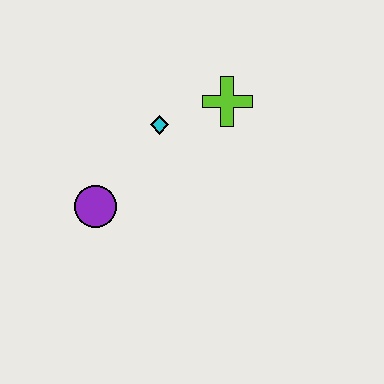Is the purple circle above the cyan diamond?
No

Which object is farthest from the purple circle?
The lime cross is farthest from the purple circle.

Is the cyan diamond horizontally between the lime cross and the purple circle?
Yes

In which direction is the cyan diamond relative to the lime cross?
The cyan diamond is to the left of the lime cross.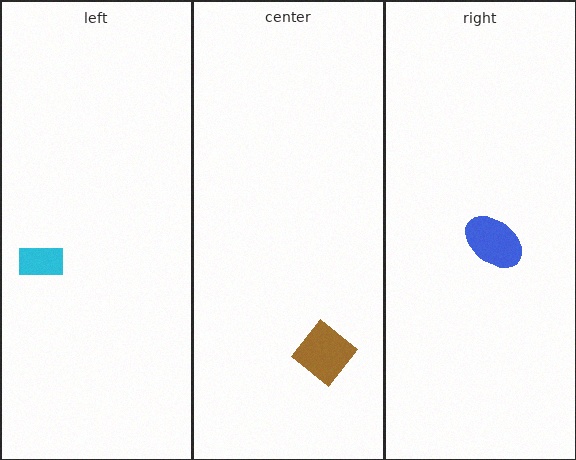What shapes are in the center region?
The brown diamond.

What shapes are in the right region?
The blue ellipse.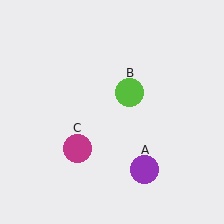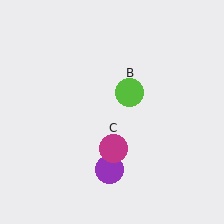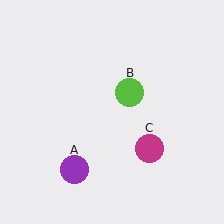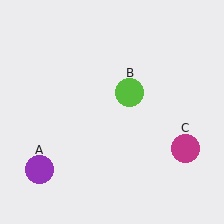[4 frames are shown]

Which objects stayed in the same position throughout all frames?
Lime circle (object B) remained stationary.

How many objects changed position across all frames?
2 objects changed position: purple circle (object A), magenta circle (object C).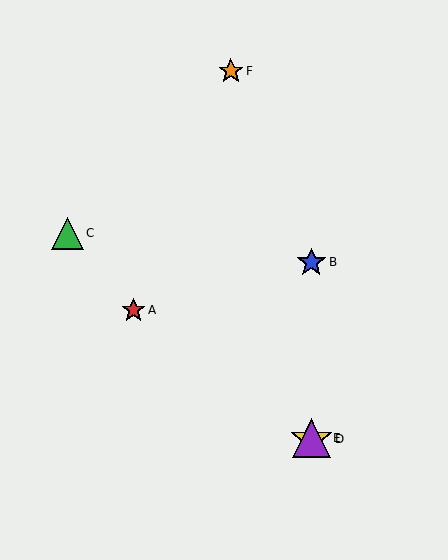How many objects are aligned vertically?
3 objects (B, D, E) are aligned vertically.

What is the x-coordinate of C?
Object C is at x≈67.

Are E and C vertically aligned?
No, E is at x≈311 and C is at x≈67.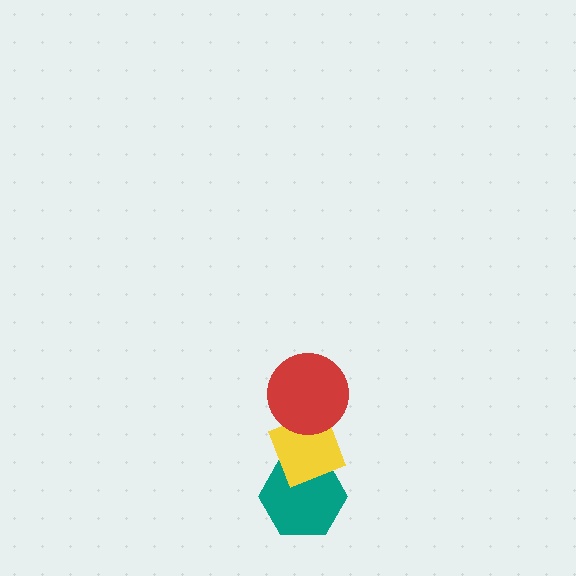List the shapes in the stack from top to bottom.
From top to bottom: the red circle, the yellow diamond, the teal hexagon.